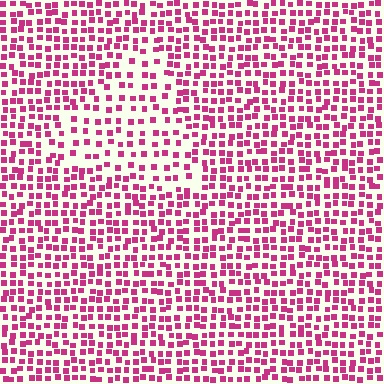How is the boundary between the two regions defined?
The boundary is defined by a change in element density (approximately 1.7x ratio). All elements are the same color, size, and shape.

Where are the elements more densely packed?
The elements are more densely packed outside the triangle boundary.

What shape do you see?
I see a triangle.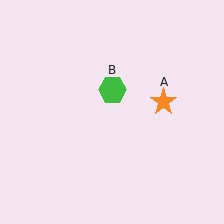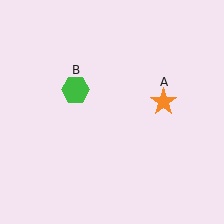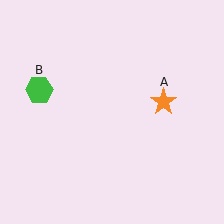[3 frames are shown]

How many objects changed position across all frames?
1 object changed position: green hexagon (object B).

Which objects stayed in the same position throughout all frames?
Orange star (object A) remained stationary.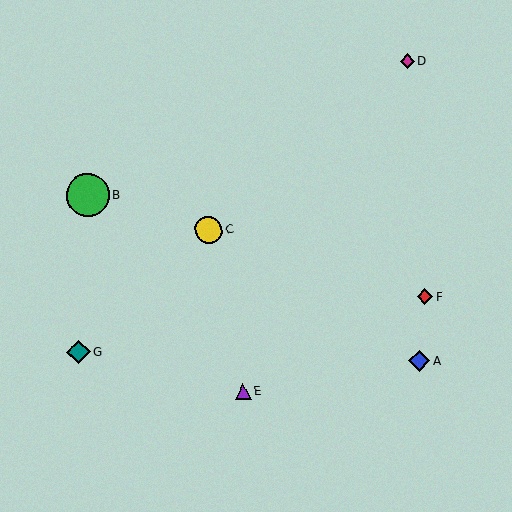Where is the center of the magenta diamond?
The center of the magenta diamond is at (408, 61).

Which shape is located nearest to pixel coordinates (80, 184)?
The green circle (labeled B) at (88, 195) is nearest to that location.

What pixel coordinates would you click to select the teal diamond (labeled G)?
Click at (78, 352) to select the teal diamond G.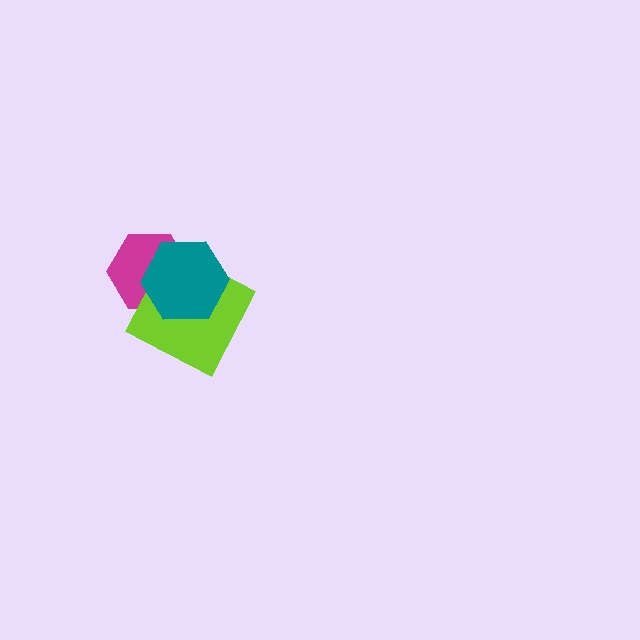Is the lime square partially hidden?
Yes, it is partially covered by another shape.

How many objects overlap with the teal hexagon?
2 objects overlap with the teal hexagon.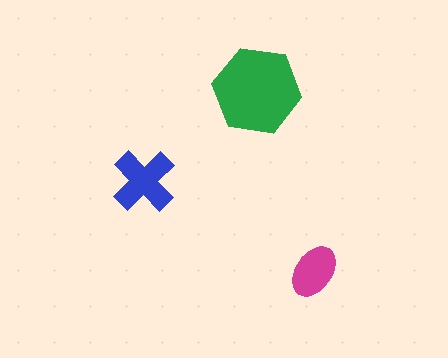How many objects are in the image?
There are 3 objects in the image.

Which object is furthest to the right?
The magenta ellipse is rightmost.